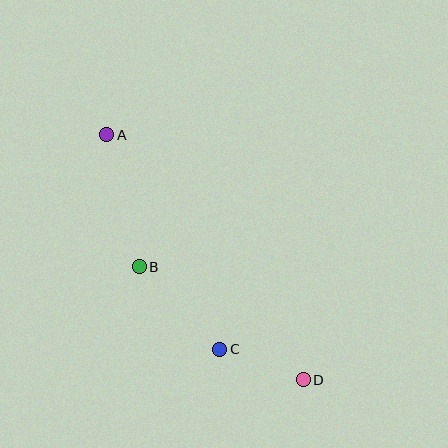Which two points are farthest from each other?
Points A and D are farthest from each other.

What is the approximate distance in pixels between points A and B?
The distance between A and B is approximately 136 pixels.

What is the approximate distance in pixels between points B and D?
The distance between B and D is approximately 199 pixels.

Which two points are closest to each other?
Points C and D are closest to each other.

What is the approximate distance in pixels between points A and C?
The distance between A and C is approximately 242 pixels.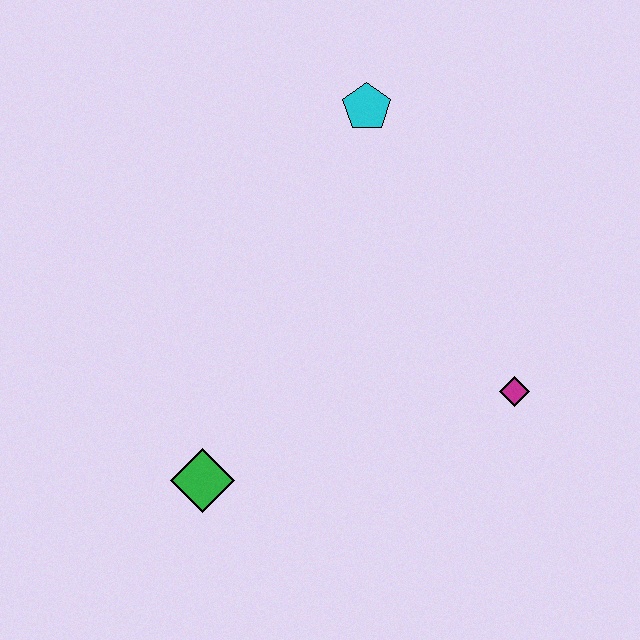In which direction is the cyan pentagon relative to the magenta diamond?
The cyan pentagon is above the magenta diamond.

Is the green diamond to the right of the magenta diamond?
No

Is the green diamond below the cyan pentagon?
Yes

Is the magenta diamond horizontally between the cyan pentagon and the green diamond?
No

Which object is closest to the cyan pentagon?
The magenta diamond is closest to the cyan pentagon.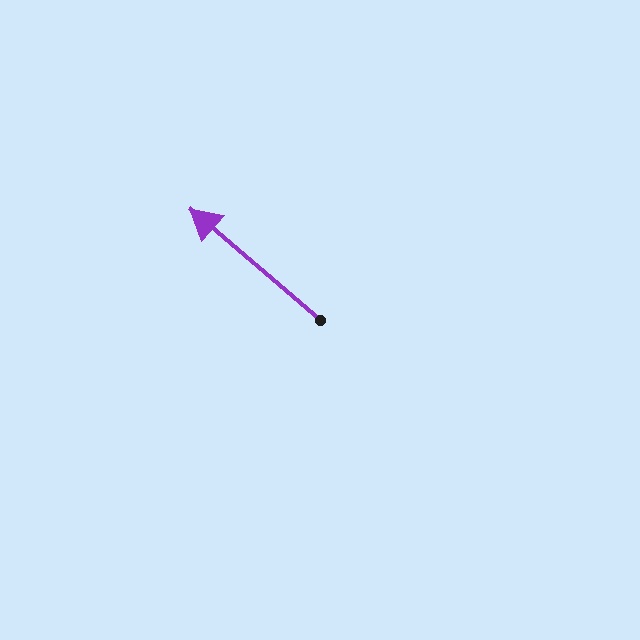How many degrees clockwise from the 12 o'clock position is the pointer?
Approximately 311 degrees.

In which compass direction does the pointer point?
Northwest.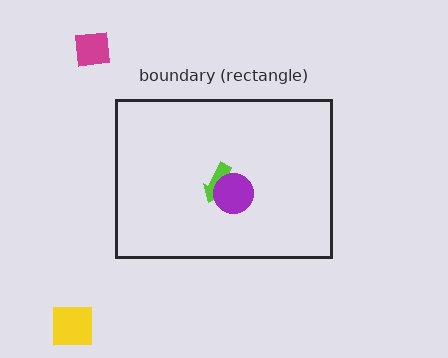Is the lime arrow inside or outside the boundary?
Inside.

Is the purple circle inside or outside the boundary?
Inside.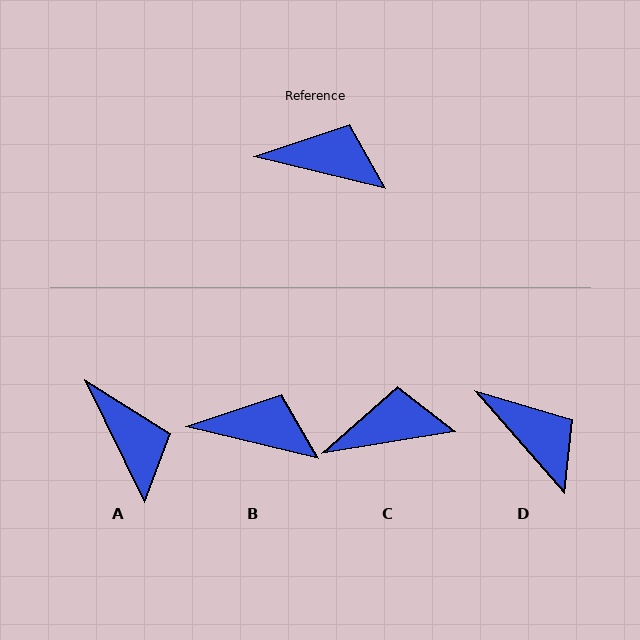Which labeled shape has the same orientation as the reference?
B.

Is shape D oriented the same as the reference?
No, it is off by about 35 degrees.